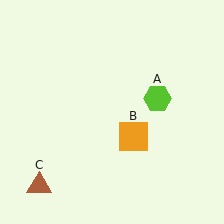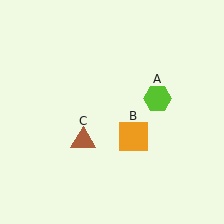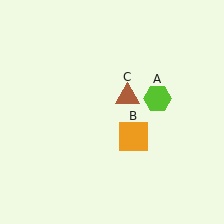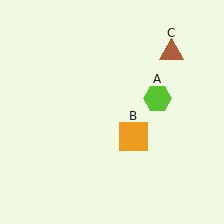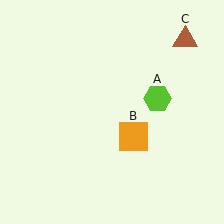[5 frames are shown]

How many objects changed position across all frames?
1 object changed position: brown triangle (object C).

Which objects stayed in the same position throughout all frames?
Lime hexagon (object A) and orange square (object B) remained stationary.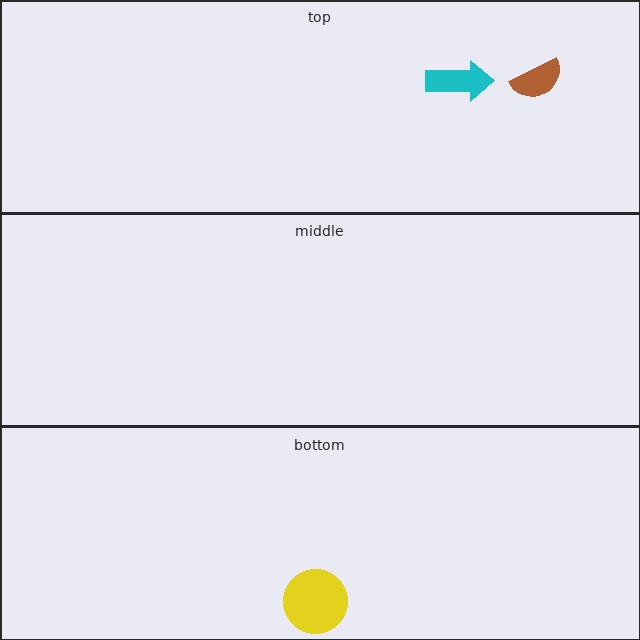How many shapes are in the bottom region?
1.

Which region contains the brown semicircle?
The top region.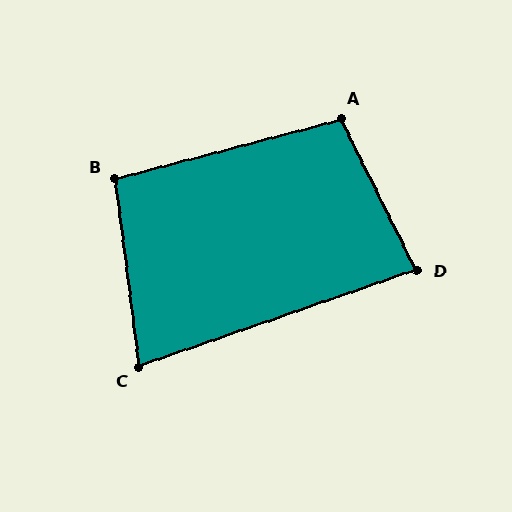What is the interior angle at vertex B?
Approximately 97 degrees (obtuse).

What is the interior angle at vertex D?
Approximately 83 degrees (acute).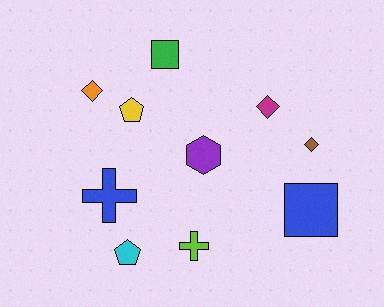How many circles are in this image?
There are no circles.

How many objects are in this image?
There are 10 objects.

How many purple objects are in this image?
There is 1 purple object.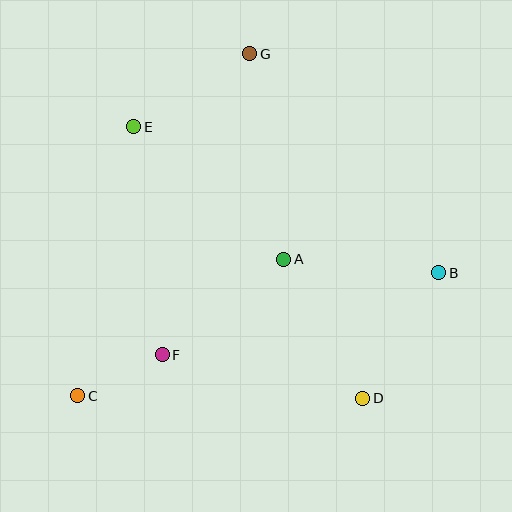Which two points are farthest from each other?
Points C and G are farthest from each other.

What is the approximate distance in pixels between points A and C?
The distance between A and C is approximately 247 pixels.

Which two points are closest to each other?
Points C and F are closest to each other.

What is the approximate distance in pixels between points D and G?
The distance between D and G is approximately 362 pixels.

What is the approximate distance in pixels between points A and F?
The distance between A and F is approximately 155 pixels.